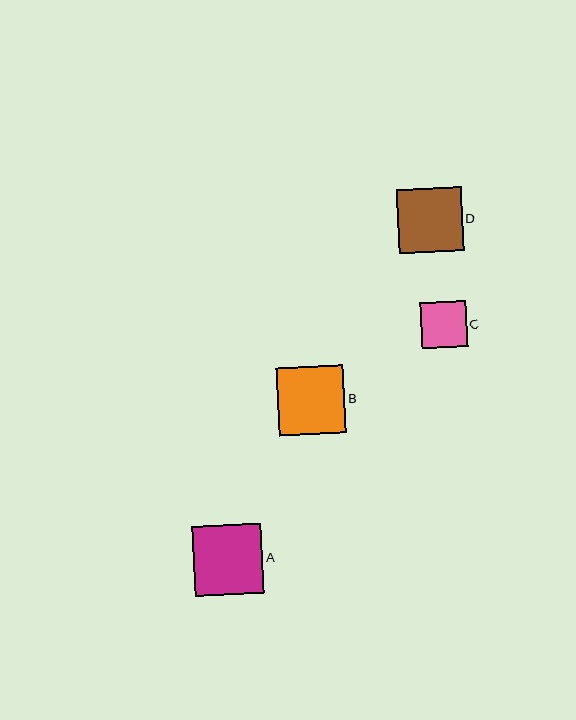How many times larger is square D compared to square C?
Square D is approximately 1.4 times the size of square C.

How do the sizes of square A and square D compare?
Square A and square D are approximately the same size.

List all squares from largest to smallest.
From largest to smallest: A, B, D, C.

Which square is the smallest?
Square C is the smallest with a size of approximately 46 pixels.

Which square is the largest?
Square A is the largest with a size of approximately 70 pixels.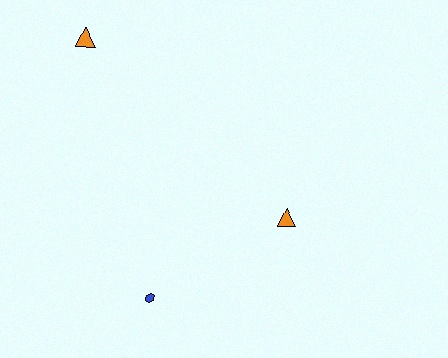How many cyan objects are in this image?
There are no cyan objects.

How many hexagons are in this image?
There is 1 hexagon.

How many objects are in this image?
There are 3 objects.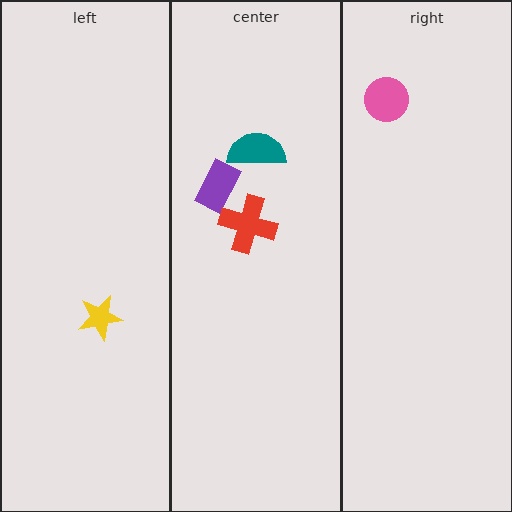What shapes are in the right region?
The pink circle.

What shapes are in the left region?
The yellow star.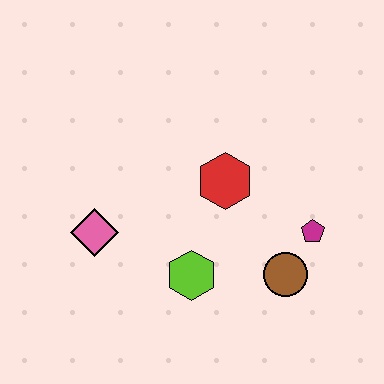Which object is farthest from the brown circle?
The pink diamond is farthest from the brown circle.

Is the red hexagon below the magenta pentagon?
No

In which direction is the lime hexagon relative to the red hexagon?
The lime hexagon is below the red hexagon.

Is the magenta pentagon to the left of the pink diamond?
No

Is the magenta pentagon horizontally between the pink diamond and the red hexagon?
No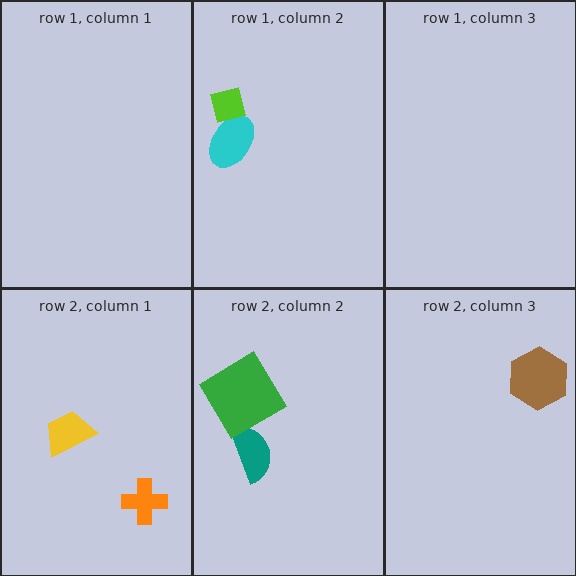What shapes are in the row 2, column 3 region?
The brown hexagon.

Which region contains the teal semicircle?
The row 2, column 2 region.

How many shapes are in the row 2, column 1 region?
2.